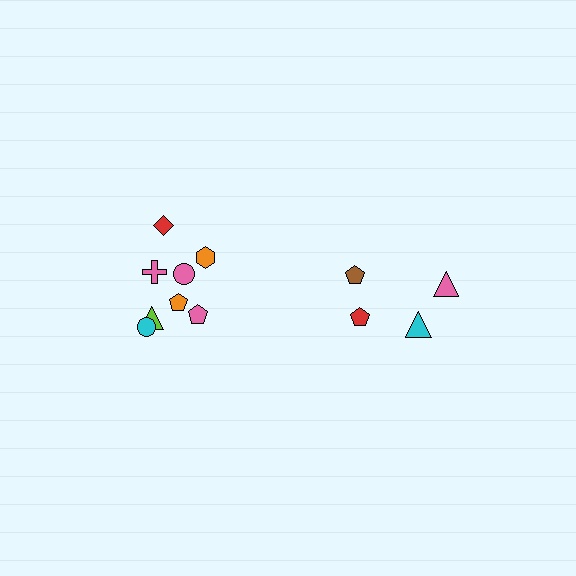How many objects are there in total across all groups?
There are 12 objects.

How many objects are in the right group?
There are 4 objects.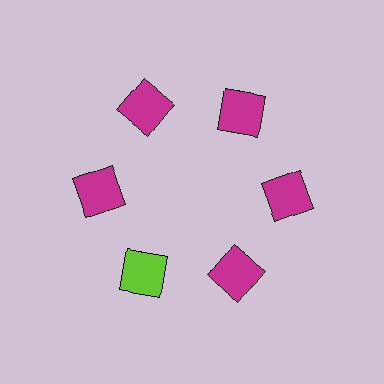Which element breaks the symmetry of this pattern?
The lime square at roughly the 7 o'clock position breaks the symmetry. All other shapes are magenta squares.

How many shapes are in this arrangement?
There are 6 shapes arranged in a ring pattern.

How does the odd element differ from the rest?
It has a different color: lime instead of magenta.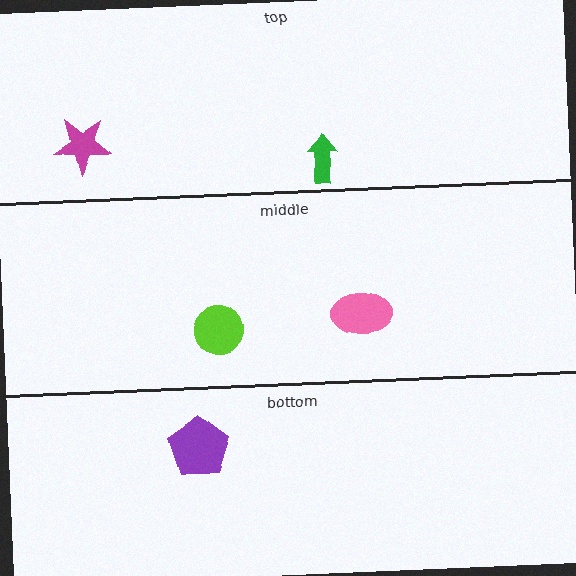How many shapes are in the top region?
2.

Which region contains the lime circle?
The middle region.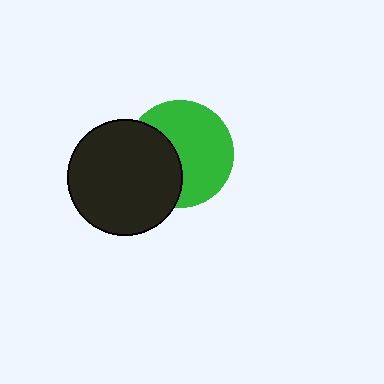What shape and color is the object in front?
The object in front is a black circle.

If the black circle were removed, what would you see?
You would see the complete green circle.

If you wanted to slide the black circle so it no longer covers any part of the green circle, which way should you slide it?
Slide it left — that is the most direct way to separate the two shapes.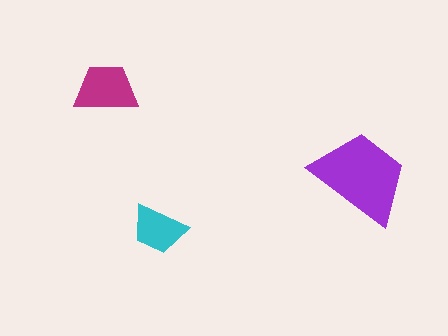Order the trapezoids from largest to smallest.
the purple one, the magenta one, the cyan one.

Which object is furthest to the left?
The magenta trapezoid is leftmost.